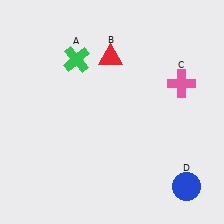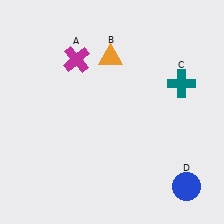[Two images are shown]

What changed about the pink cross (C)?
In Image 1, C is pink. In Image 2, it changed to teal.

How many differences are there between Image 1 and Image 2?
There are 3 differences between the two images.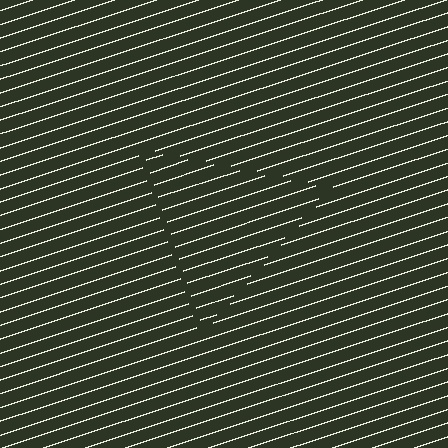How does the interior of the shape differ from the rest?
The interior of the shape contains the same grating, shifted by half a period — the contour is defined by the phase discontinuity where line-ends from the inner and outer gratings abut.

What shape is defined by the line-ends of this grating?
An illusory triangle. The interior of the shape contains the same grating, shifted by half a period — the contour is defined by the phase discontinuity where line-ends from the inner and outer gratings abut.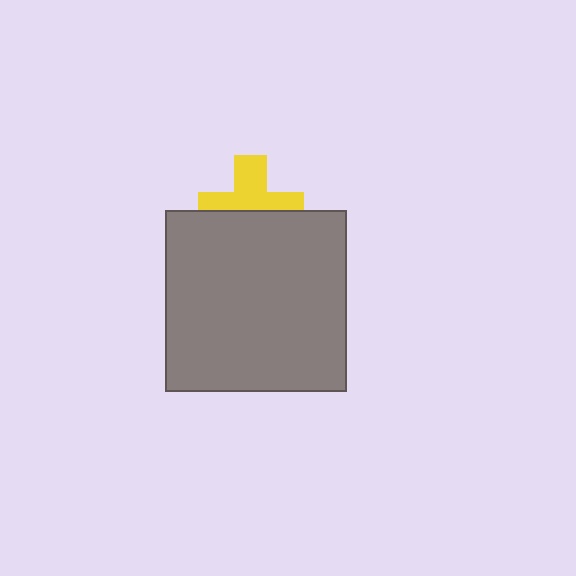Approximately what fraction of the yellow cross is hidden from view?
Roughly 48% of the yellow cross is hidden behind the gray square.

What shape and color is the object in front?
The object in front is a gray square.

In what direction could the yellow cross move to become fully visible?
The yellow cross could move up. That would shift it out from behind the gray square entirely.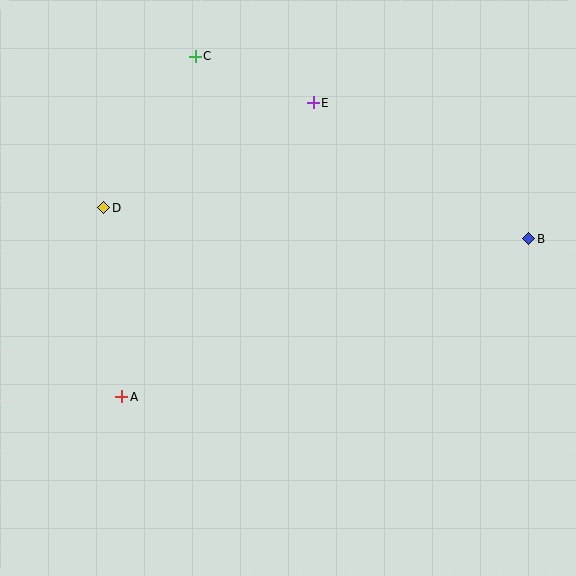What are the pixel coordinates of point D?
Point D is at (104, 208).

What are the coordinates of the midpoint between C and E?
The midpoint between C and E is at (254, 80).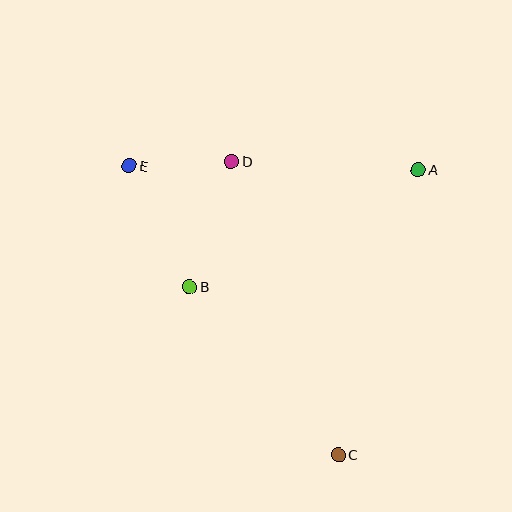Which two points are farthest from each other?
Points C and E are farthest from each other.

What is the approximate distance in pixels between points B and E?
The distance between B and E is approximately 135 pixels.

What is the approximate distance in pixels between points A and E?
The distance between A and E is approximately 289 pixels.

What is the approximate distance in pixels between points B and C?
The distance between B and C is approximately 224 pixels.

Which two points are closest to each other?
Points D and E are closest to each other.